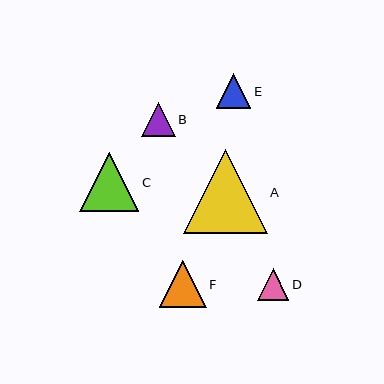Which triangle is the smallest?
Triangle D is the smallest with a size of approximately 31 pixels.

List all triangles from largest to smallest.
From largest to smallest: A, C, F, E, B, D.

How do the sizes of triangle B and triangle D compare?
Triangle B and triangle D are approximately the same size.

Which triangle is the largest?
Triangle A is the largest with a size of approximately 84 pixels.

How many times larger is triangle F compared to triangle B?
Triangle F is approximately 1.4 times the size of triangle B.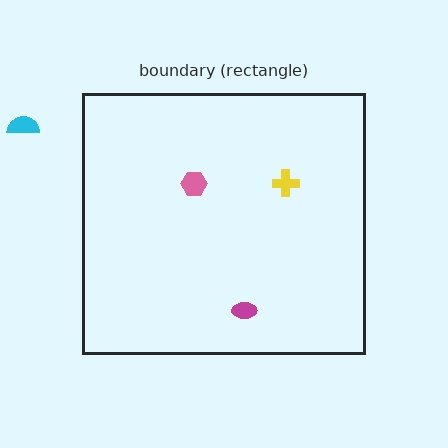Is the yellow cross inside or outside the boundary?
Inside.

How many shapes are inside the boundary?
3 inside, 1 outside.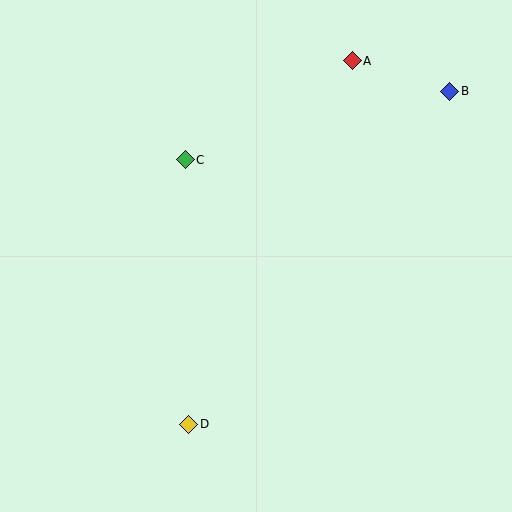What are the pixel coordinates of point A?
Point A is at (352, 61).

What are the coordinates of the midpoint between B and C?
The midpoint between B and C is at (317, 125).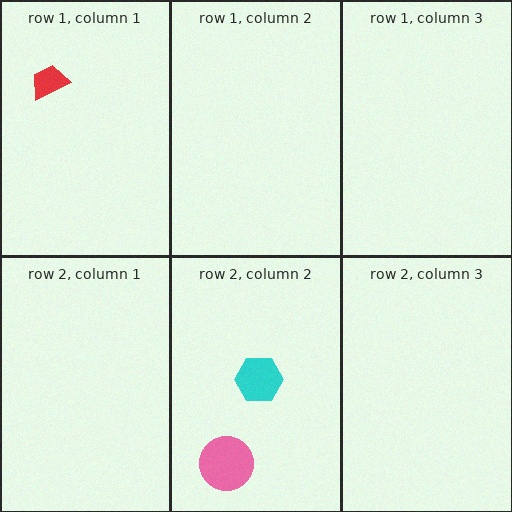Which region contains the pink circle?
The row 2, column 2 region.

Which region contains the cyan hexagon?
The row 2, column 2 region.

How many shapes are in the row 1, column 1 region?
1.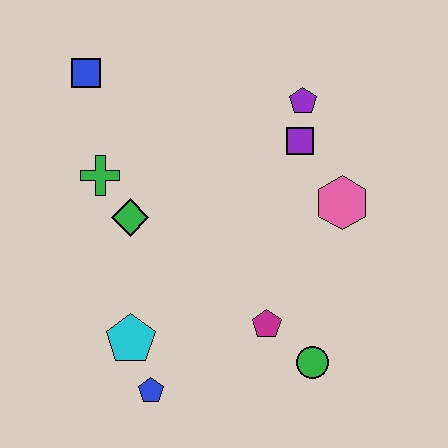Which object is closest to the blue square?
The green cross is closest to the blue square.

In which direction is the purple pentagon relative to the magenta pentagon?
The purple pentagon is above the magenta pentagon.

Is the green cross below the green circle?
No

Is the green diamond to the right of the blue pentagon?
No